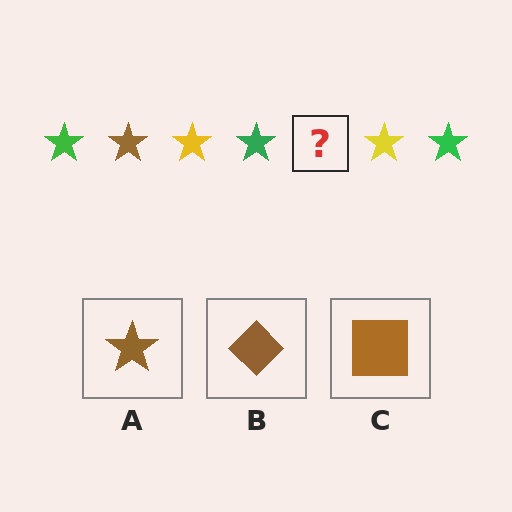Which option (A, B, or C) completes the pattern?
A.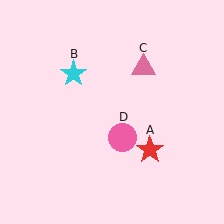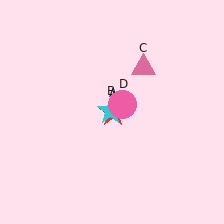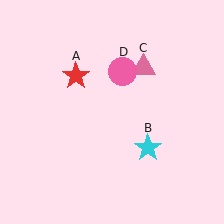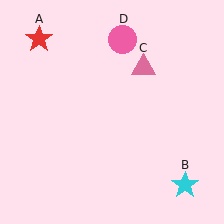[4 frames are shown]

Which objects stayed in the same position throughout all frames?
Pink triangle (object C) remained stationary.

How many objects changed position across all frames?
3 objects changed position: red star (object A), cyan star (object B), pink circle (object D).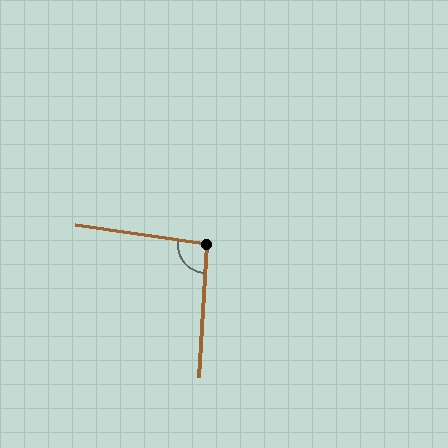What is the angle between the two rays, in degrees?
Approximately 95 degrees.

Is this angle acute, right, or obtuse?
It is obtuse.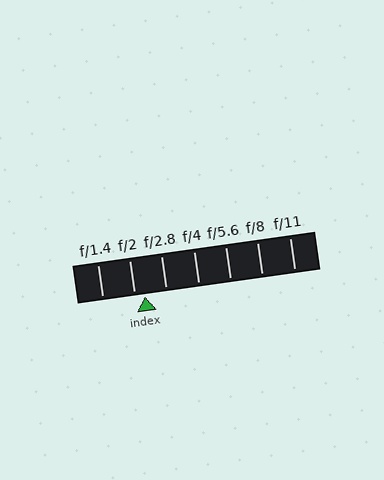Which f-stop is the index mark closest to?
The index mark is closest to f/2.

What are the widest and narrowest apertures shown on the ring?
The widest aperture shown is f/1.4 and the narrowest is f/11.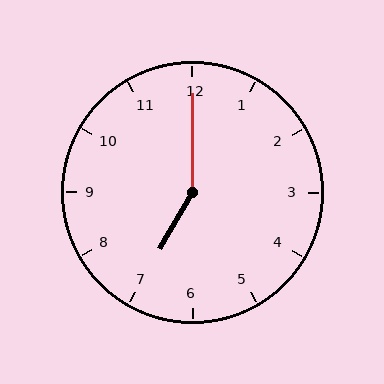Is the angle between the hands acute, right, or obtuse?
It is obtuse.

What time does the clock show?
7:00.